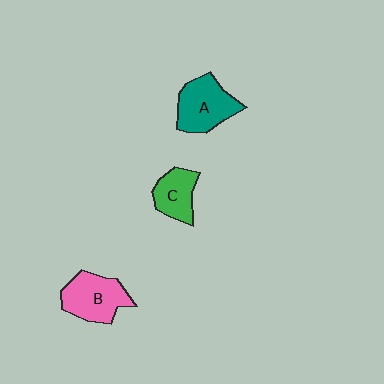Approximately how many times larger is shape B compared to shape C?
Approximately 1.4 times.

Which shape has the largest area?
Shape B (pink).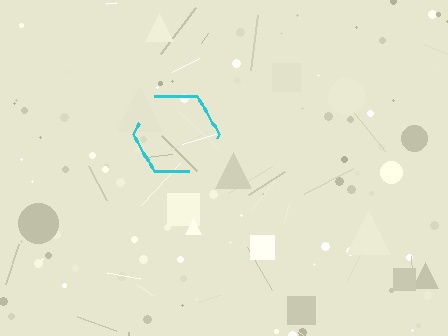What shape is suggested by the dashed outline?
The dashed outline suggests a hexagon.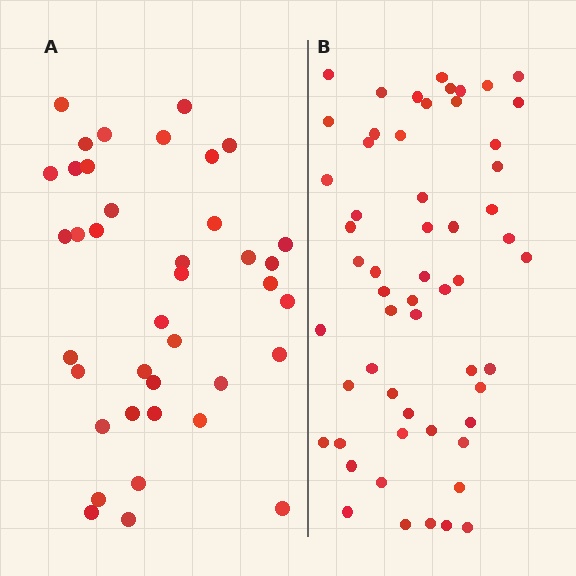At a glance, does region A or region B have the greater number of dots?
Region B (the right region) has more dots.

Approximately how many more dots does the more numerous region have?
Region B has approximately 20 more dots than region A.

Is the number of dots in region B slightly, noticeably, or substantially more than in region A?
Region B has substantially more. The ratio is roughly 1.5 to 1.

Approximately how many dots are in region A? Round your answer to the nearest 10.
About 40 dots. (The exact count is 39, which rounds to 40.)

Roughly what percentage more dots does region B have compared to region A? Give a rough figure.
About 45% more.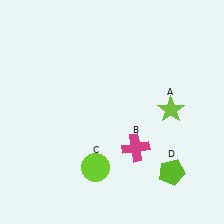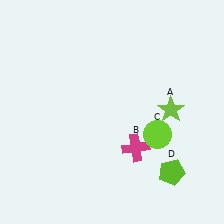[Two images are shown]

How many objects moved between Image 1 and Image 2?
1 object moved between the two images.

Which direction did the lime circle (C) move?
The lime circle (C) moved right.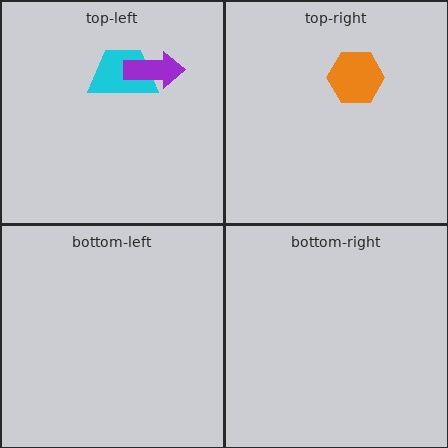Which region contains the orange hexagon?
The top-right region.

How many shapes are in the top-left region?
2.